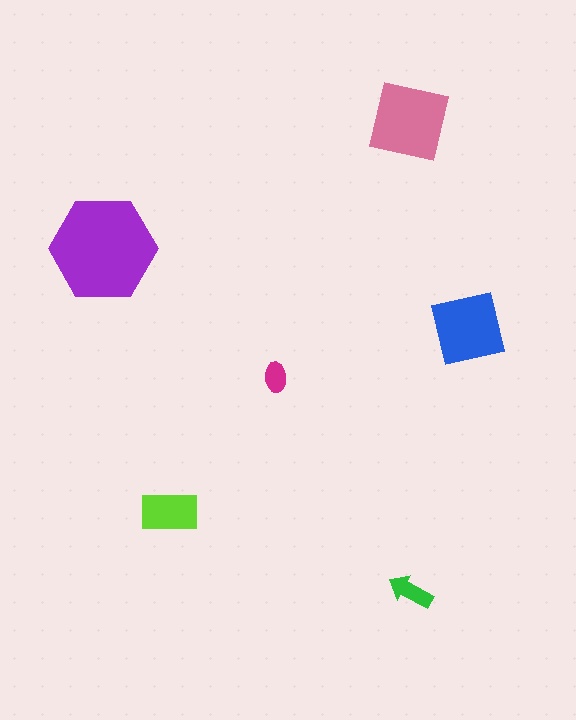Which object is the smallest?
The magenta ellipse.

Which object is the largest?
The purple hexagon.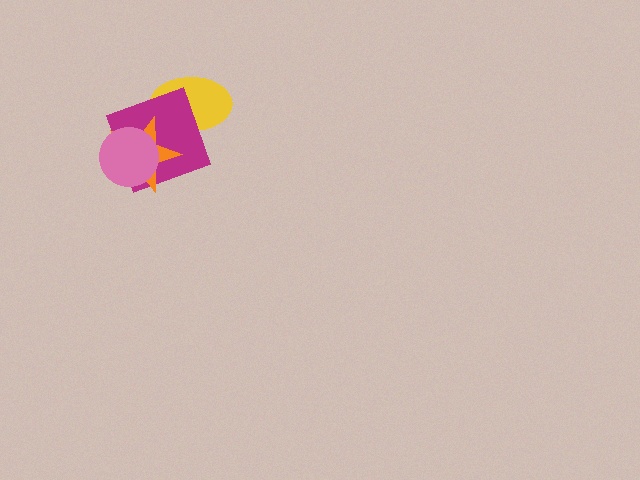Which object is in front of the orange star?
The pink circle is in front of the orange star.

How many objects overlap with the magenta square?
3 objects overlap with the magenta square.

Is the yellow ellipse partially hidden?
Yes, it is partially covered by another shape.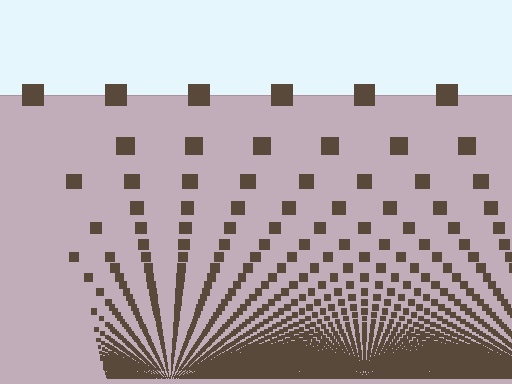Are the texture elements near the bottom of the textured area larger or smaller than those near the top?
Smaller. The gradient is inverted — elements near the bottom are smaller and denser.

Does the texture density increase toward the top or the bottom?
Density increases toward the bottom.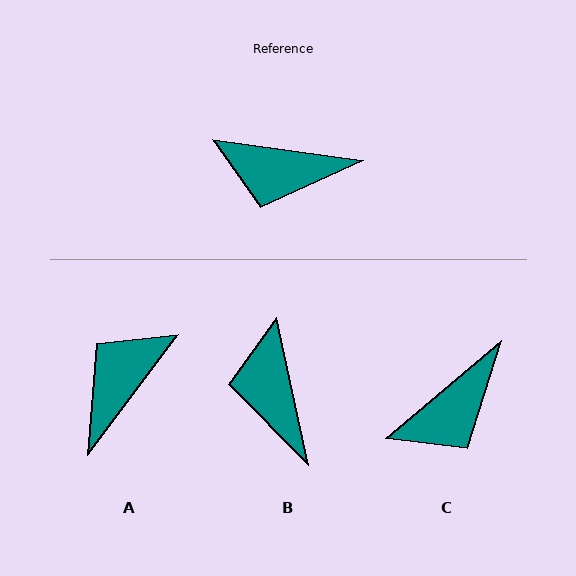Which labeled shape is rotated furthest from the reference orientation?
A, about 119 degrees away.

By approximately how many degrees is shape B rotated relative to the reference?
Approximately 70 degrees clockwise.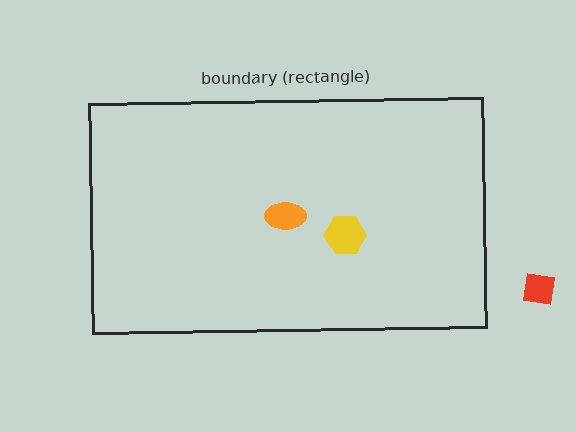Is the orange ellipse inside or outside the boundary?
Inside.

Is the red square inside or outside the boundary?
Outside.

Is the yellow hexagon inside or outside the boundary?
Inside.